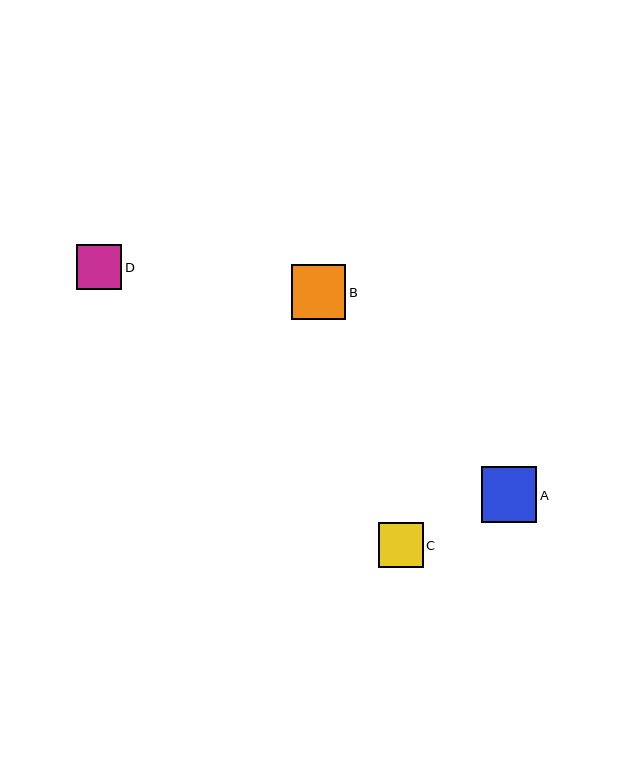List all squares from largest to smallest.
From largest to smallest: A, B, C, D.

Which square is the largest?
Square A is the largest with a size of approximately 55 pixels.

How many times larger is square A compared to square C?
Square A is approximately 1.2 times the size of square C.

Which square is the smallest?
Square D is the smallest with a size of approximately 45 pixels.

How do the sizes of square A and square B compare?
Square A and square B are approximately the same size.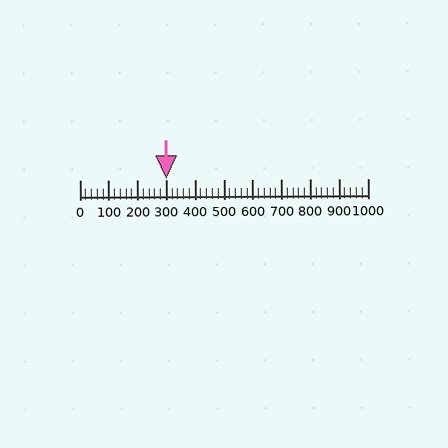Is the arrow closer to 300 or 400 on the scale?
The arrow is closer to 300.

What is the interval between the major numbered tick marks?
The major tick marks are spaced 100 units apart.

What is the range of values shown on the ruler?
The ruler shows values from 0 to 1000.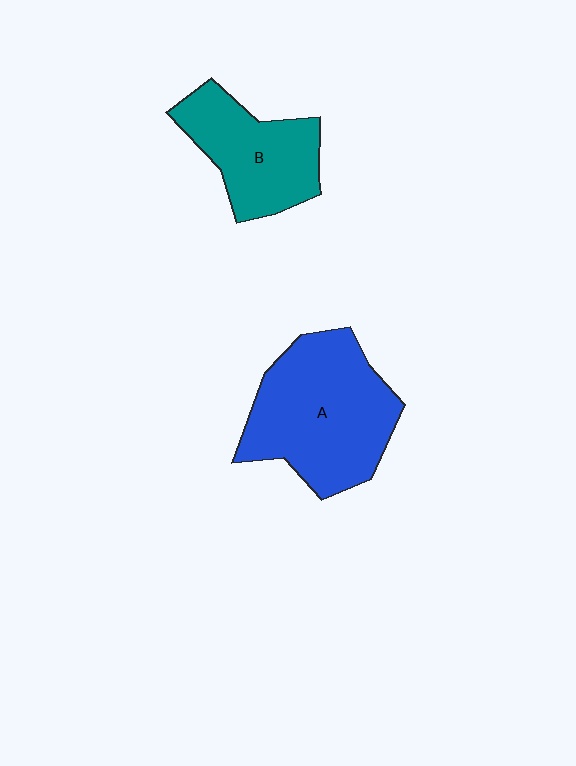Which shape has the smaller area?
Shape B (teal).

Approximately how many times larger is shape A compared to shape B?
Approximately 1.5 times.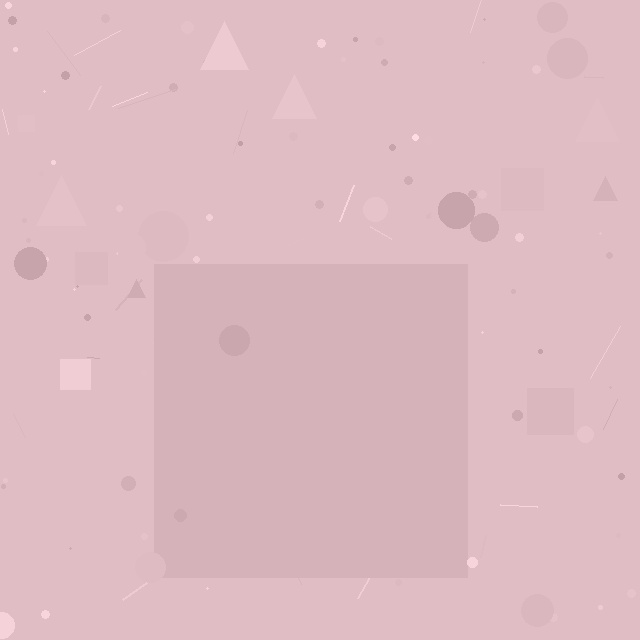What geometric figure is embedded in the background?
A square is embedded in the background.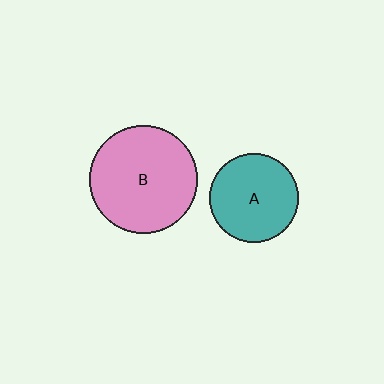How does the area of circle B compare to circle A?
Approximately 1.5 times.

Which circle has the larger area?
Circle B (pink).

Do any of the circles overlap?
No, none of the circles overlap.